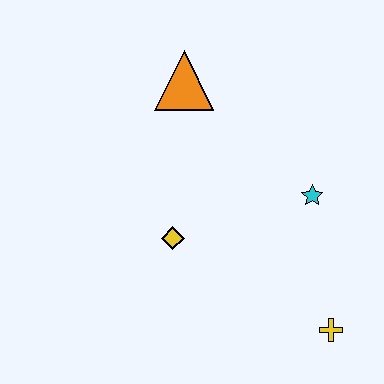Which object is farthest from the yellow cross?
The orange triangle is farthest from the yellow cross.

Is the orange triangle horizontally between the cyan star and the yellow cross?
No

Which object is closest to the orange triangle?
The yellow diamond is closest to the orange triangle.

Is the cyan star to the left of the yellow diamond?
No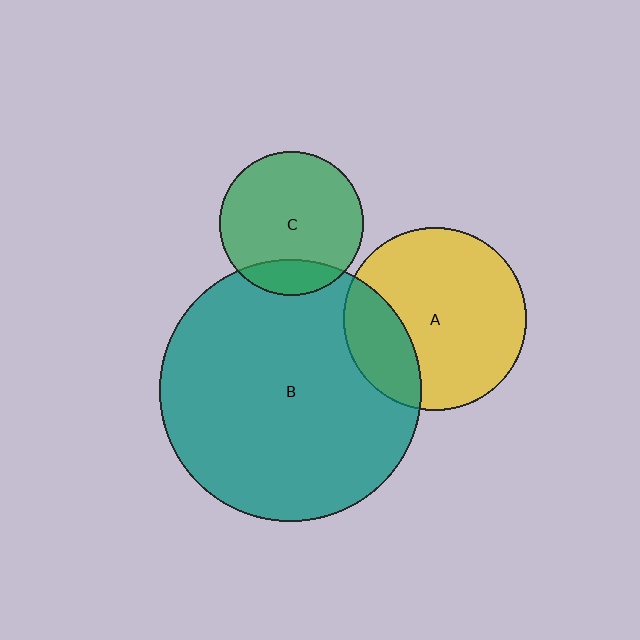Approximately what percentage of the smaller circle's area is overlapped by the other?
Approximately 15%.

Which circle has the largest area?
Circle B (teal).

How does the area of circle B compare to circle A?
Approximately 2.0 times.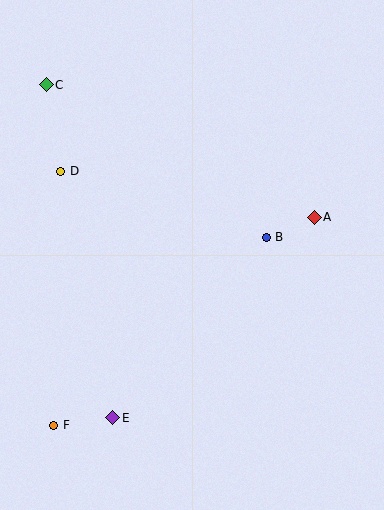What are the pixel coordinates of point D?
Point D is at (61, 171).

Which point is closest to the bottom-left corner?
Point F is closest to the bottom-left corner.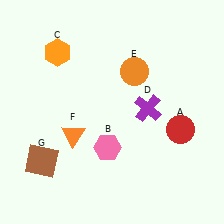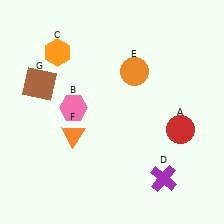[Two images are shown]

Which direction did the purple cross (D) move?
The purple cross (D) moved down.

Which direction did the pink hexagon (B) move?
The pink hexagon (B) moved up.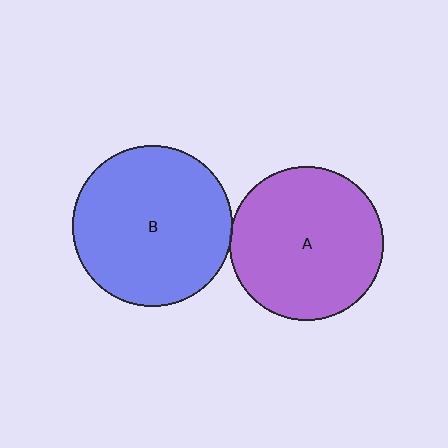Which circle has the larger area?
Circle B (blue).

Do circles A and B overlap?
Yes.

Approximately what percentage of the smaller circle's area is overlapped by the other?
Approximately 5%.